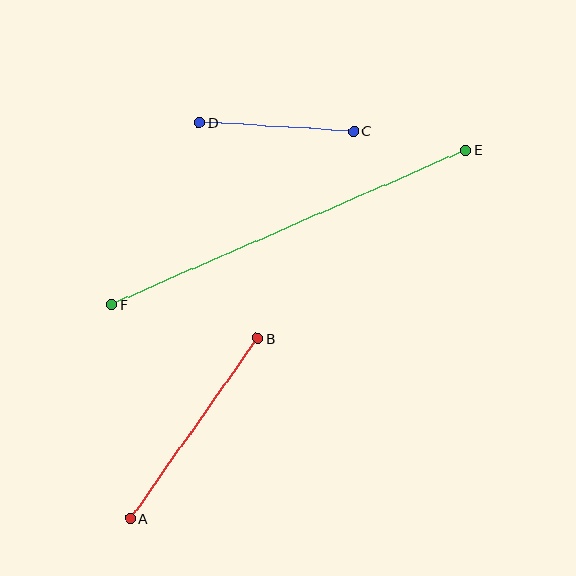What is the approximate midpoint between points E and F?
The midpoint is at approximately (289, 228) pixels.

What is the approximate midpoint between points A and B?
The midpoint is at approximately (194, 428) pixels.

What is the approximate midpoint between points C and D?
The midpoint is at approximately (276, 127) pixels.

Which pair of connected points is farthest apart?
Points E and F are farthest apart.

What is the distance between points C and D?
The distance is approximately 155 pixels.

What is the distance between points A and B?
The distance is approximately 221 pixels.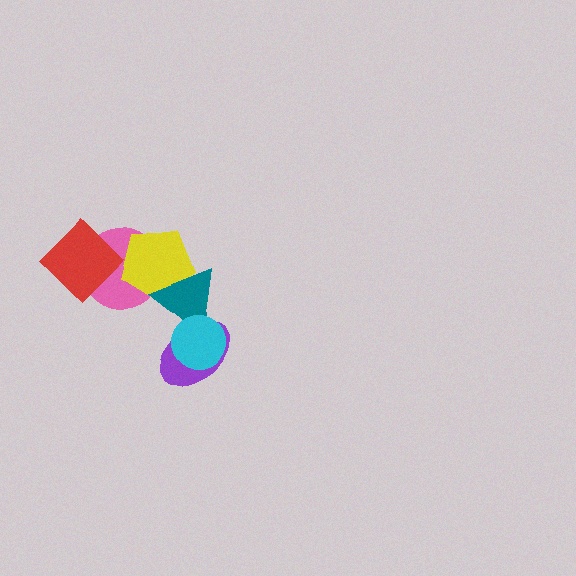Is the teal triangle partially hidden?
Yes, it is partially covered by another shape.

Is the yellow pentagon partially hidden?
Yes, it is partially covered by another shape.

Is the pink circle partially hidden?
Yes, it is partially covered by another shape.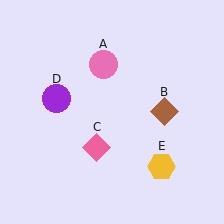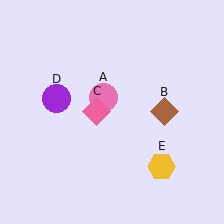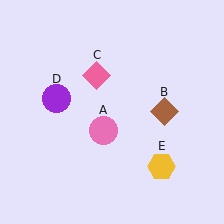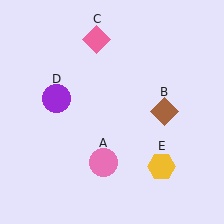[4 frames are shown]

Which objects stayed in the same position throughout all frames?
Brown diamond (object B) and purple circle (object D) and yellow hexagon (object E) remained stationary.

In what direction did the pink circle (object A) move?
The pink circle (object A) moved down.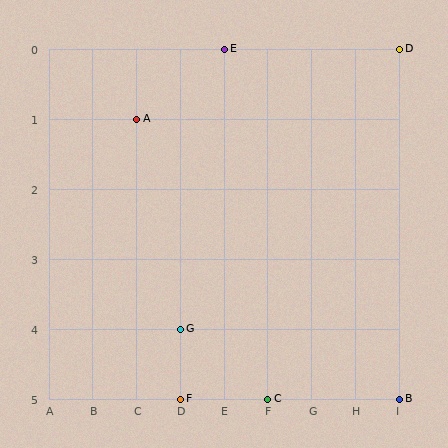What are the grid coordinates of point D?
Point D is at grid coordinates (I, 0).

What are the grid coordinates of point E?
Point E is at grid coordinates (E, 0).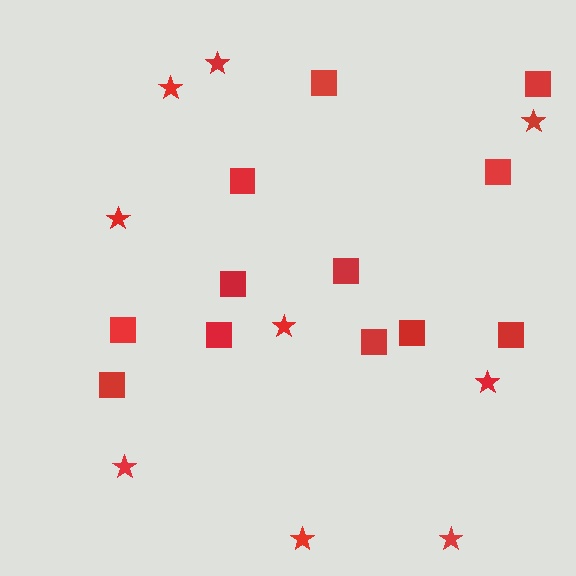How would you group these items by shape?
There are 2 groups: one group of squares (12) and one group of stars (9).